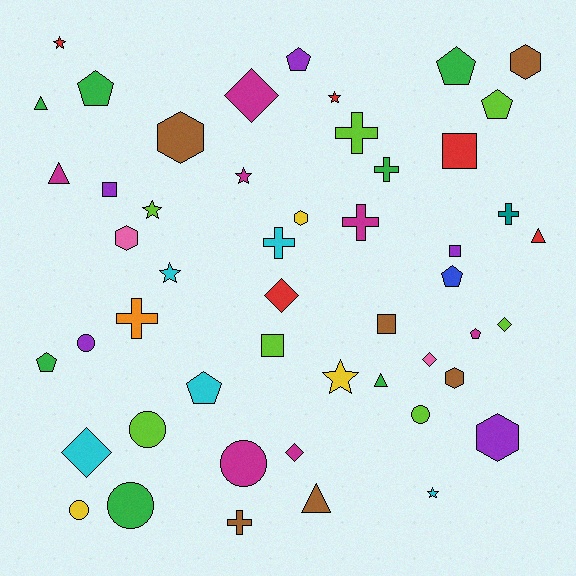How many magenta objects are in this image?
There are 7 magenta objects.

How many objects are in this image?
There are 50 objects.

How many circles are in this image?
There are 6 circles.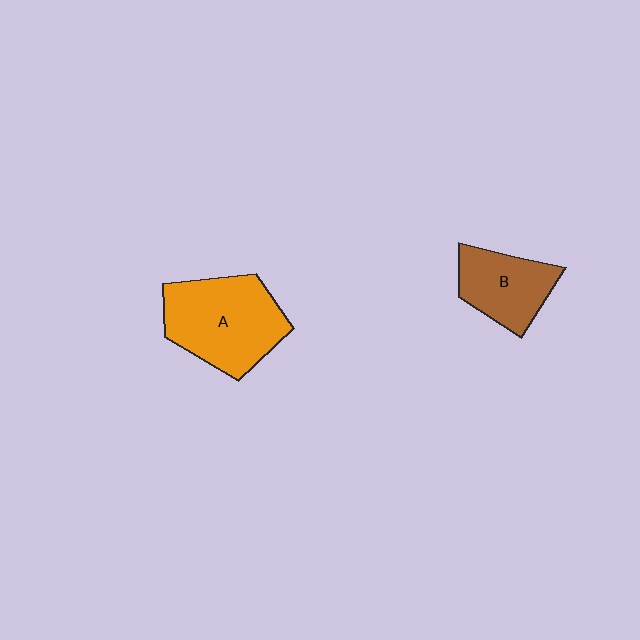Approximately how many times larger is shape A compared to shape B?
Approximately 1.6 times.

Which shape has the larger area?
Shape A (orange).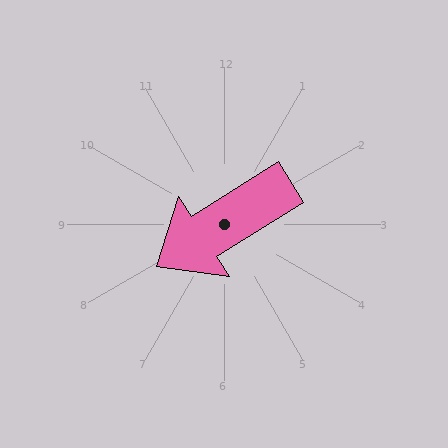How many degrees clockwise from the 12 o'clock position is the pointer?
Approximately 238 degrees.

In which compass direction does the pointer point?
Southwest.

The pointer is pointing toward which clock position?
Roughly 8 o'clock.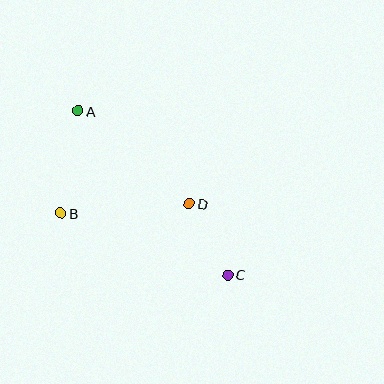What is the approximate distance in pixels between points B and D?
The distance between B and D is approximately 129 pixels.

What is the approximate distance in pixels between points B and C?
The distance between B and C is approximately 178 pixels.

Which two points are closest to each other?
Points C and D are closest to each other.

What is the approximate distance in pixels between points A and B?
The distance between A and B is approximately 104 pixels.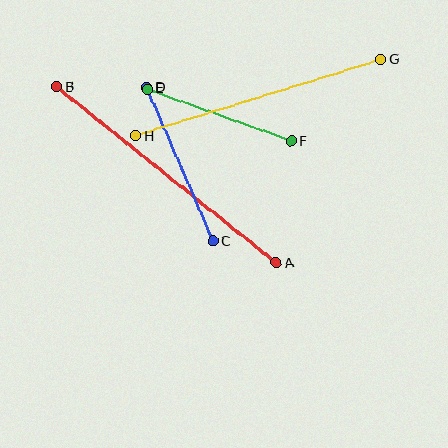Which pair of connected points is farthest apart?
Points A and B are farthest apart.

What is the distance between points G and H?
The distance is approximately 257 pixels.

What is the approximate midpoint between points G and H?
The midpoint is at approximately (258, 98) pixels.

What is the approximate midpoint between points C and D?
The midpoint is at approximately (180, 164) pixels.